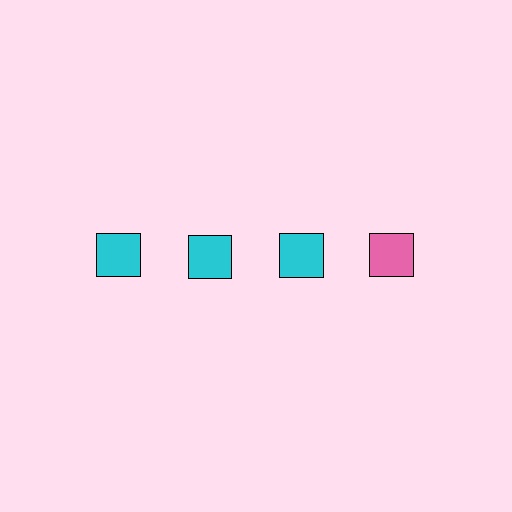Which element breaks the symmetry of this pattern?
The pink square in the top row, second from right column breaks the symmetry. All other shapes are cyan squares.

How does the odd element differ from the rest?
It has a different color: pink instead of cyan.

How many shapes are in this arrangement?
There are 4 shapes arranged in a grid pattern.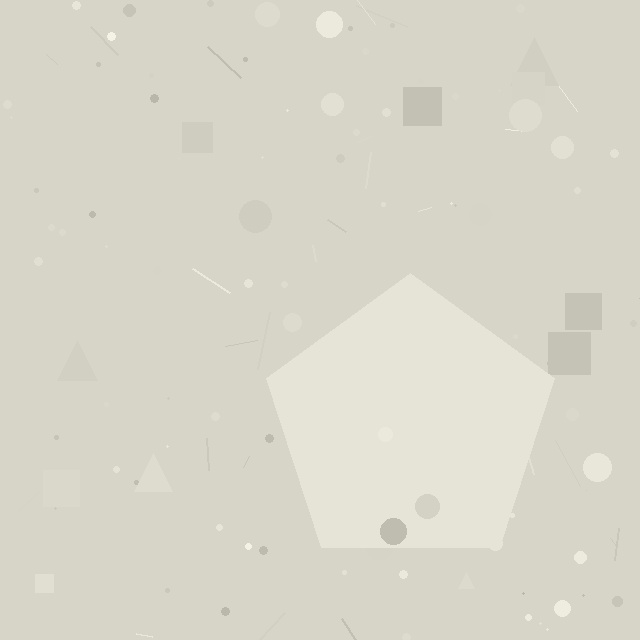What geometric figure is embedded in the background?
A pentagon is embedded in the background.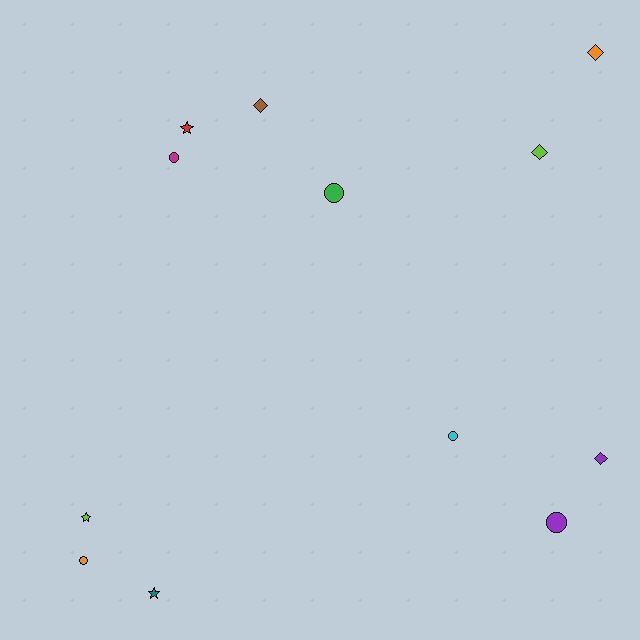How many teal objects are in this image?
There is 1 teal object.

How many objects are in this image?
There are 12 objects.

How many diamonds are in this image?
There are 4 diamonds.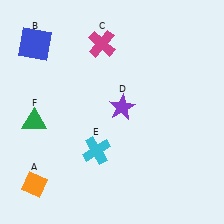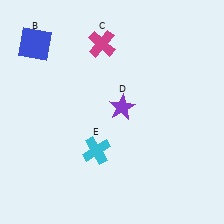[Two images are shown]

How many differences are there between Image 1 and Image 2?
There are 2 differences between the two images.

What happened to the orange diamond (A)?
The orange diamond (A) was removed in Image 2. It was in the bottom-left area of Image 1.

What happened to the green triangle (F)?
The green triangle (F) was removed in Image 2. It was in the bottom-left area of Image 1.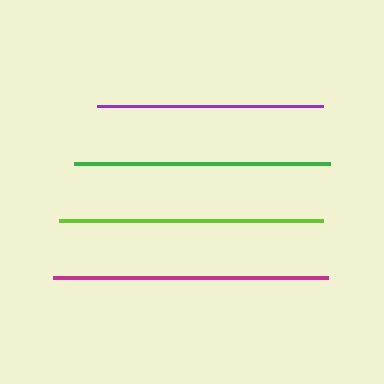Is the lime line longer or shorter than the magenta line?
The magenta line is longer than the lime line.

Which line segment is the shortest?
The purple line is the shortest at approximately 226 pixels.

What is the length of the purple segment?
The purple segment is approximately 226 pixels long.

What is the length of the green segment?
The green segment is approximately 256 pixels long.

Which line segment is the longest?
The magenta line is the longest at approximately 275 pixels.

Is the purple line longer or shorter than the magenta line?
The magenta line is longer than the purple line.